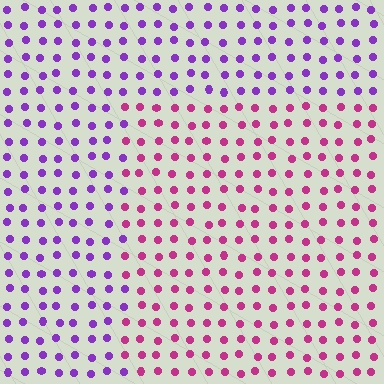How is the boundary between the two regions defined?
The boundary is defined purely by a slight shift in hue (about 48 degrees). Spacing, size, and orientation are identical on both sides.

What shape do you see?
I see a rectangle.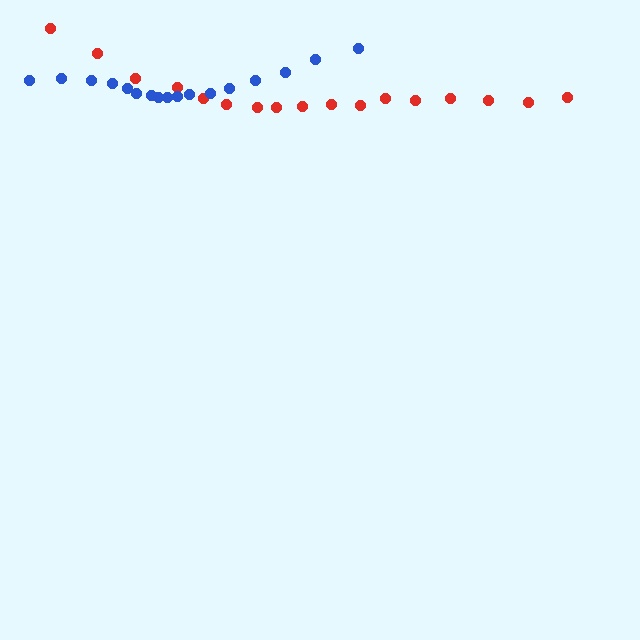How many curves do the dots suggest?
There are 2 distinct paths.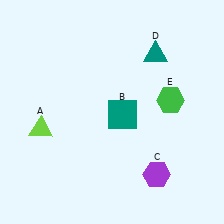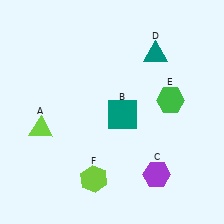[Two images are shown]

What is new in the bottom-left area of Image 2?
A lime hexagon (F) was added in the bottom-left area of Image 2.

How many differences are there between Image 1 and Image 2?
There is 1 difference between the two images.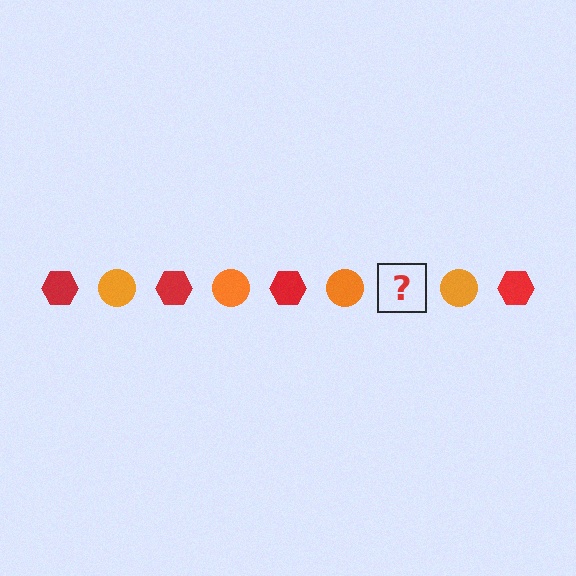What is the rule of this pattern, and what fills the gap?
The rule is that the pattern alternates between red hexagon and orange circle. The gap should be filled with a red hexagon.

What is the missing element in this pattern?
The missing element is a red hexagon.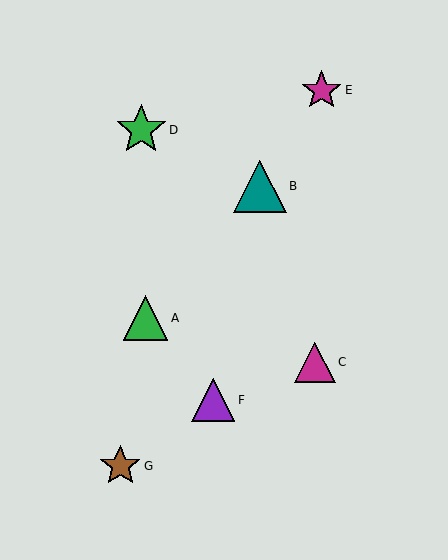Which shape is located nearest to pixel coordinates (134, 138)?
The green star (labeled D) at (141, 130) is nearest to that location.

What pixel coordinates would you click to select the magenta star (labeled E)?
Click at (322, 90) to select the magenta star E.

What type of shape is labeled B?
Shape B is a teal triangle.